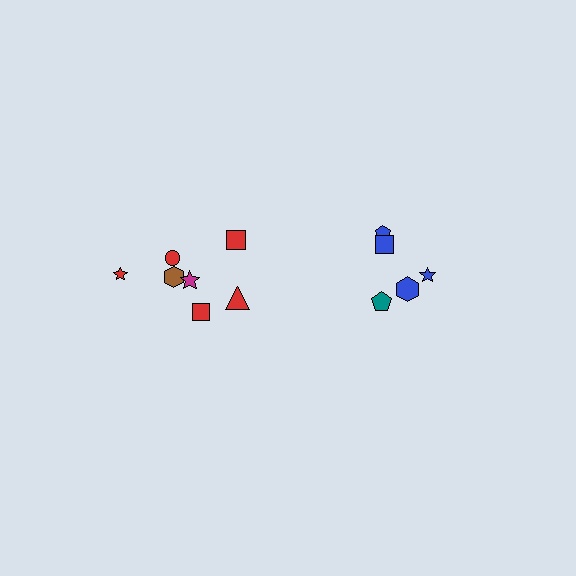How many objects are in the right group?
There are 5 objects.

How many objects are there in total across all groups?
There are 12 objects.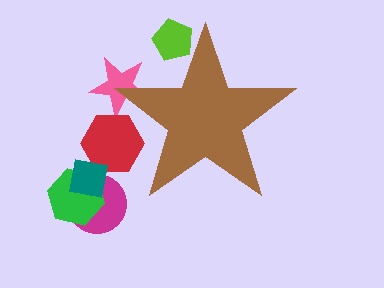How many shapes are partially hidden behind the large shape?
3 shapes are partially hidden.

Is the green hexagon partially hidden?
No, the green hexagon is fully visible.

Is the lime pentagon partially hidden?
Yes, the lime pentagon is partially hidden behind the brown star.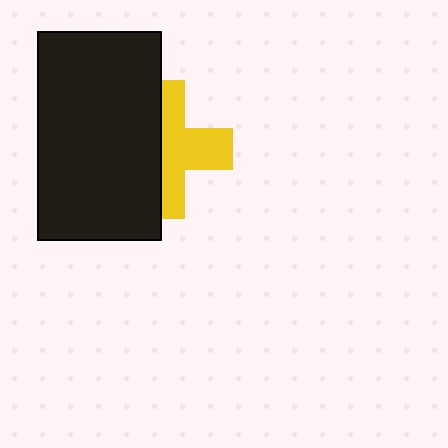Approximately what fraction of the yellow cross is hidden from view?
Roughly 47% of the yellow cross is hidden behind the black rectangle.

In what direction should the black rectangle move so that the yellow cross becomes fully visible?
The black rectangle should move left. That is the shortest direction to clear the overlap and leave the yellow cross fully visible.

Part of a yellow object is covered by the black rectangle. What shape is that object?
It is a cross.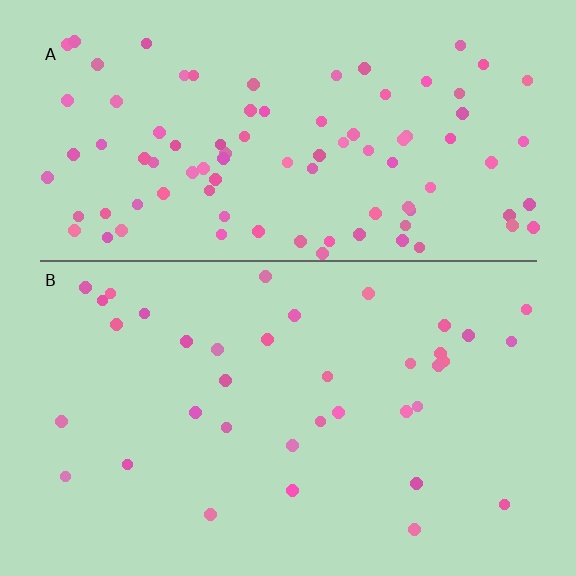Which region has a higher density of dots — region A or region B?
A (the top).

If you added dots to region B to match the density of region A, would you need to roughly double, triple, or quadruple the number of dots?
Approximately triple.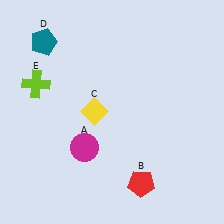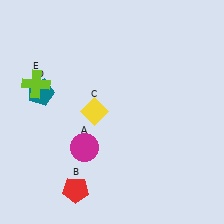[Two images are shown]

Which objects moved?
The objects that moved are: the red pentagon (B), the teal pentagon (D).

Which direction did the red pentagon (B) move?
The red pentagon (B) moved left.